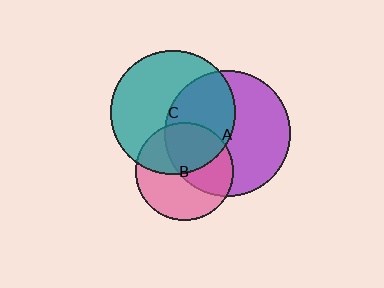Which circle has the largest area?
Circle A (purple).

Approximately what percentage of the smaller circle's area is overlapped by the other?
Approximately 50%.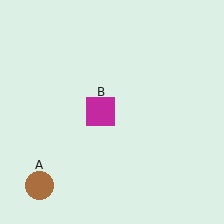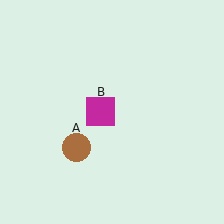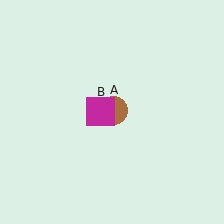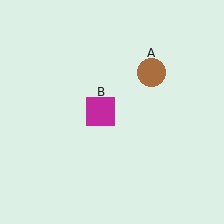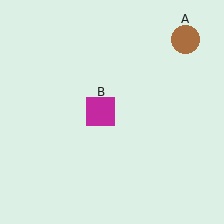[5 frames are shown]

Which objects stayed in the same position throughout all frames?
Magenta square (object B) remained stationary.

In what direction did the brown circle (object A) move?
The brown circle (object A) moved up and to the right.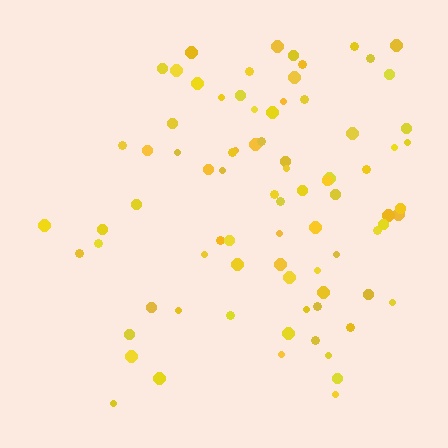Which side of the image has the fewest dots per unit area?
The left.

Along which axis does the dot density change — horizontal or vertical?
Horizontal.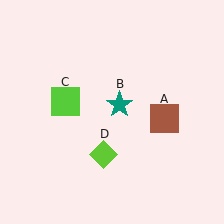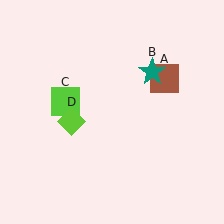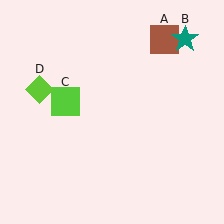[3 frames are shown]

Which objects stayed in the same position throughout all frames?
Lime square (object C) remained stationary.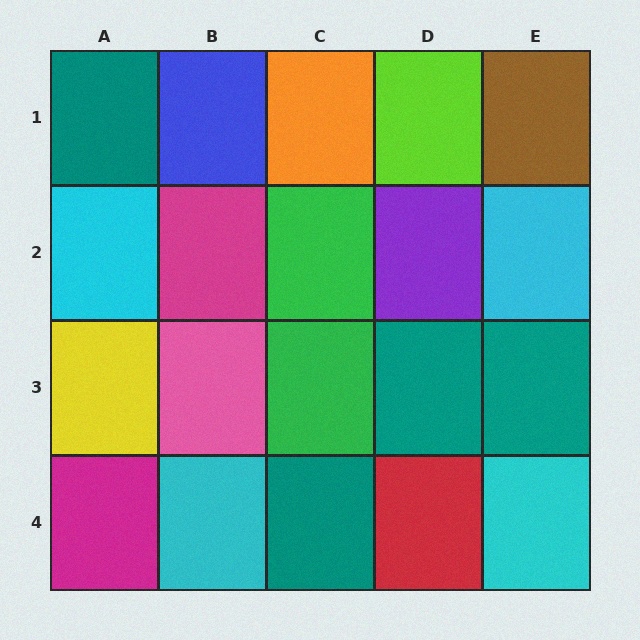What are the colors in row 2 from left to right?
Cyan, magenta, green, purple, cyan.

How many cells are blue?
1 cell is blue.